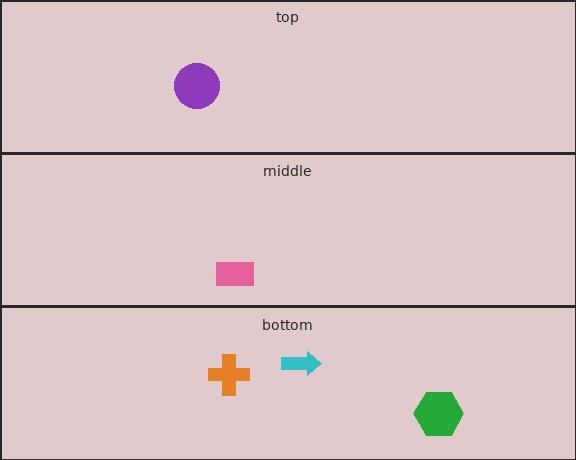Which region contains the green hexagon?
The bottom region.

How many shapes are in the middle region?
1.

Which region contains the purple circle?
The top region.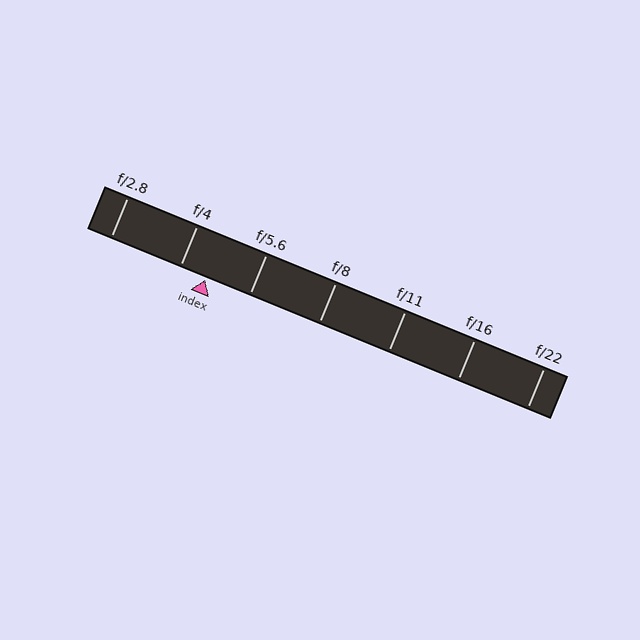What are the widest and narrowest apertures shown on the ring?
The widest aperture shown is f/2.8 and the narrowest is f/22.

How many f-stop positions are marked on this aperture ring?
There are 7 f-stop positions marked.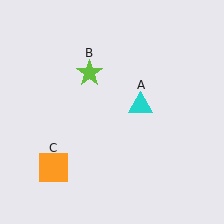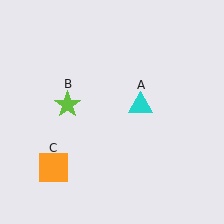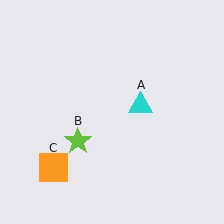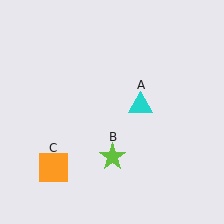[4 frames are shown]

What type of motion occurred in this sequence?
The lime star (object B) rotated counterclockwise around the center of the scene.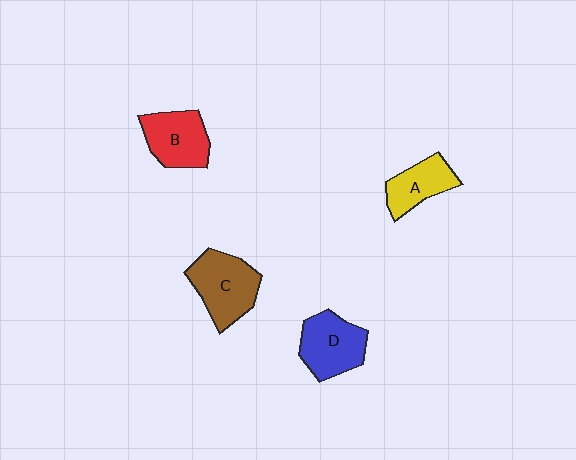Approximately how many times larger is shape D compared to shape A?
Approximately 1.3 times.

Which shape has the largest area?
Shape C (brown).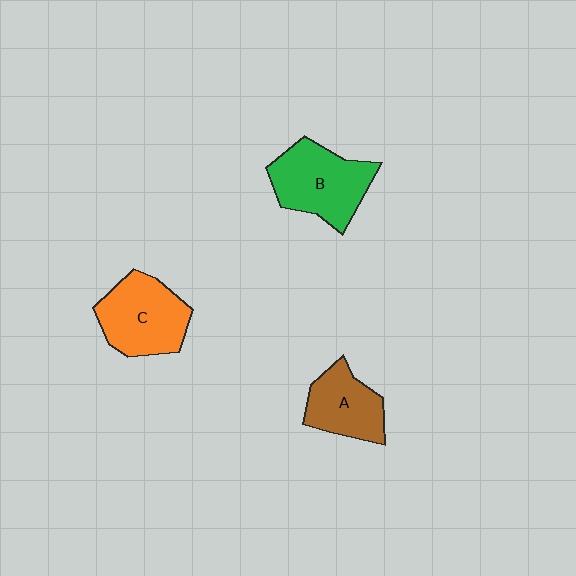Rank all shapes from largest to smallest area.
From largest to smallest: B (green), C (orange), A (brown).